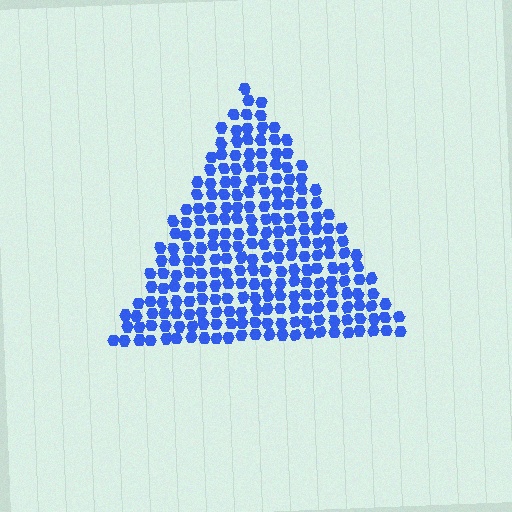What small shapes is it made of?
It is made of small hexagons.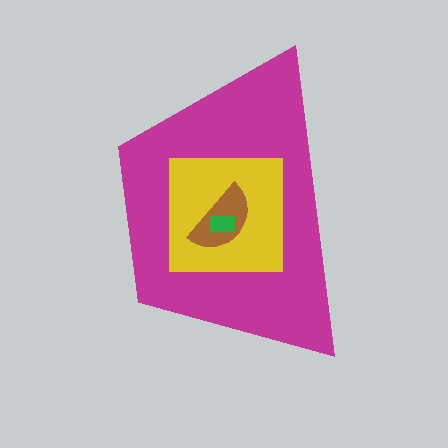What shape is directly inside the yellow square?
The brown semicircle.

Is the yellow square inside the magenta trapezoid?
Yes.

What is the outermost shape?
The magenta trapezoid.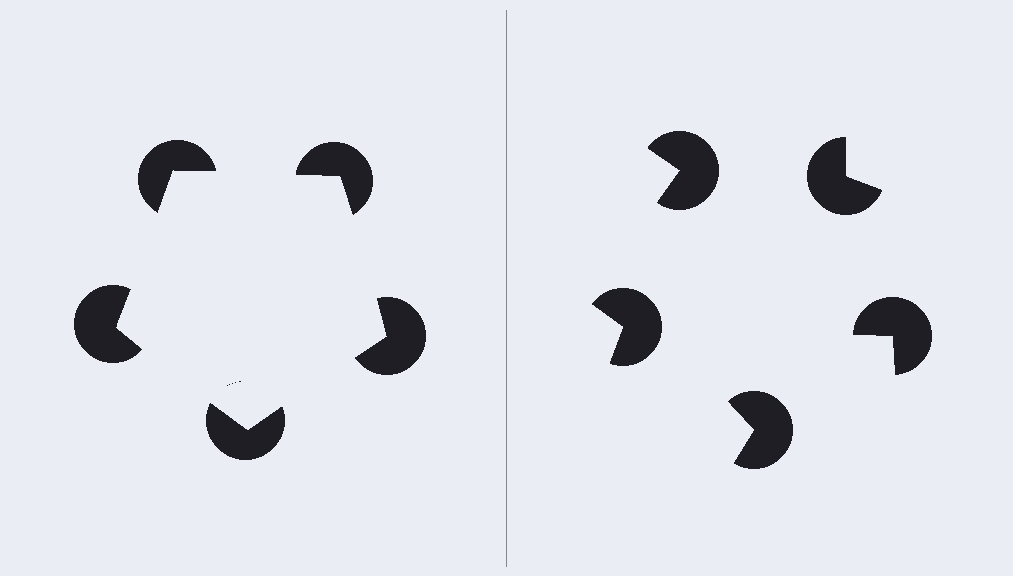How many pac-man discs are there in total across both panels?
10 — 5 on each side.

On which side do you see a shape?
An illusory pentagon appears on the left side. On the right side the wedge cuts are rotated, so no coherent shape forms.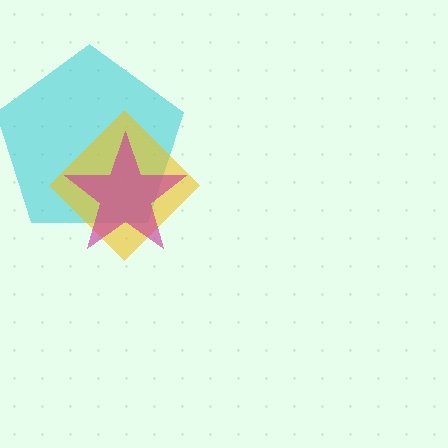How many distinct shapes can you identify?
There are 3 distinct shapes: a cyan pentagon, a yellow diamond, a magenta star.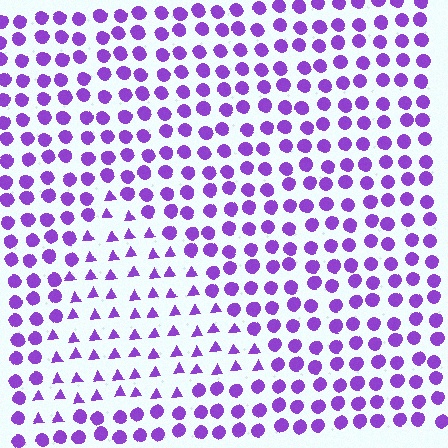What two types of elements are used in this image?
The image uses triangles inside the triangle region and circles outside it.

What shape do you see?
I see a triangle.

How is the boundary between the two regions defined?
The boundary is defined by a change in element shape: triangles inside vs. circles outside. All elements share the same color and spacing.